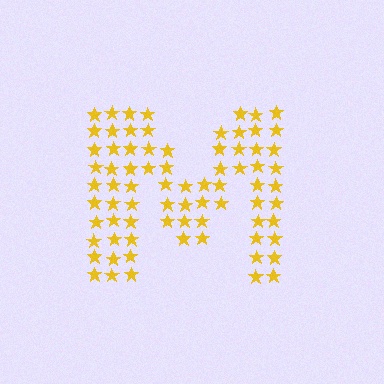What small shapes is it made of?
It is made of small stars.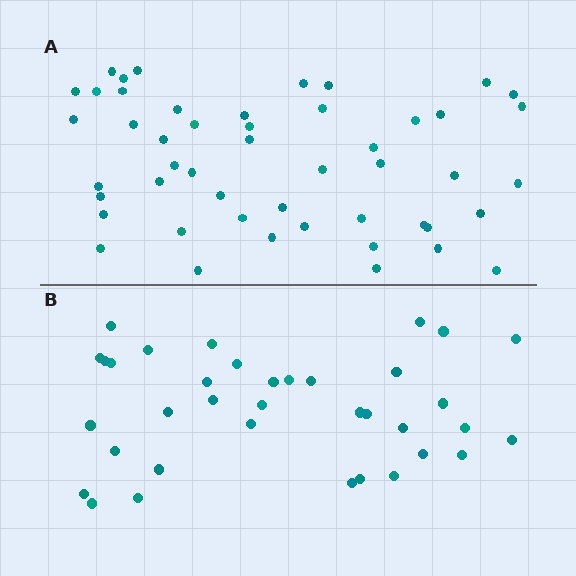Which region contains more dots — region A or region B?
Region A (the top region) has more dots.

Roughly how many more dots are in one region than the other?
Region A has approximately 15 more dots than region B.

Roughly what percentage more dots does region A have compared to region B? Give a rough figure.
About 35% more.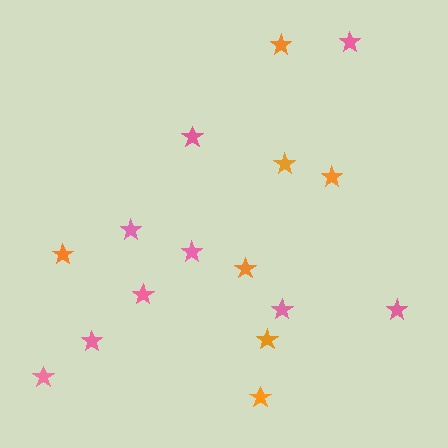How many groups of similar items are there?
There are 2 groups: one group of orange stars (7) and one group of pink stars (9).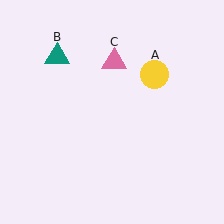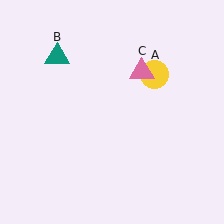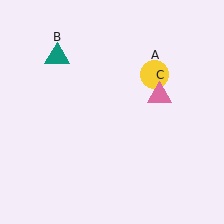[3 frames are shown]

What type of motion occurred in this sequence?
The pink triangle (object C) rotated clockwise around the center of the scene.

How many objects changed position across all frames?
1 object changed position: pink triangle (object C).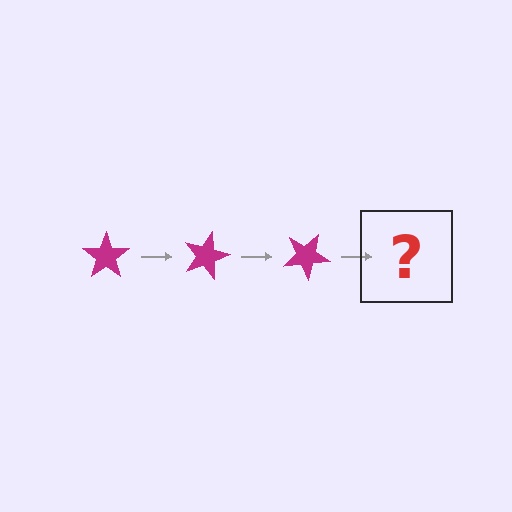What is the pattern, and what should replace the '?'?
The pattern is that the star rotates 15 degrees each step. The '?' should be a magenta star rotated 45 degrees.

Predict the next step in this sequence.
The next step is a magenta star rotated 45 degrees.